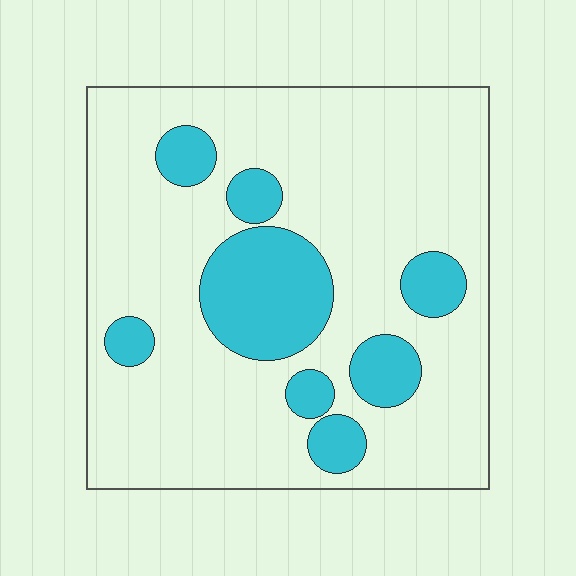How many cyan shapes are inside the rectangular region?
8.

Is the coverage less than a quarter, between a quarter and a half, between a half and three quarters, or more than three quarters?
Less than a quarter.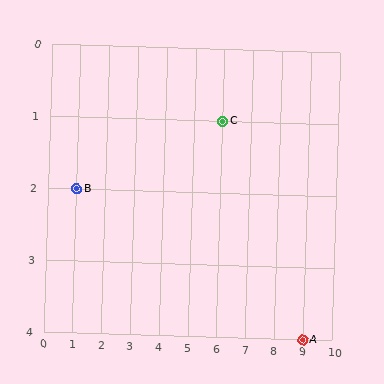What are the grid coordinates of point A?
Point A is at grid coordinates (9, 4).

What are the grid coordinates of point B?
Point B is at grid coordinates (1, 2).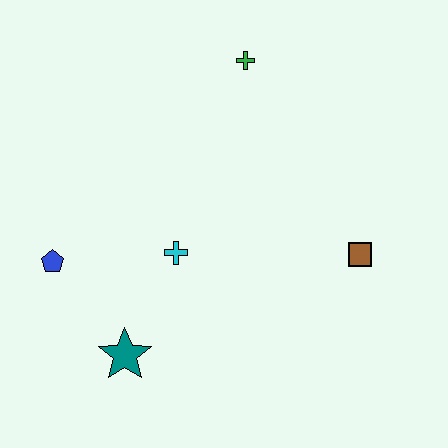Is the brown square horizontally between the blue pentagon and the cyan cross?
No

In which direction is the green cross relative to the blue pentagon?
The green cross is above the blue pentagon.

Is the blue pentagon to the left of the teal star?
Yes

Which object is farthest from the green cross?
The teal star is farthest from the green cross.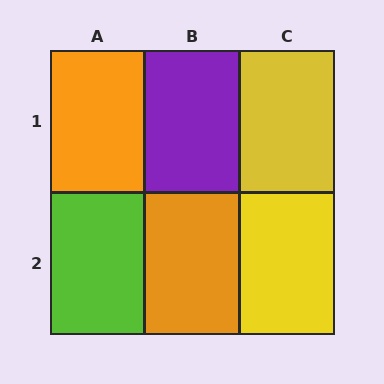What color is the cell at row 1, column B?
Purple.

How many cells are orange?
2 cells are orange.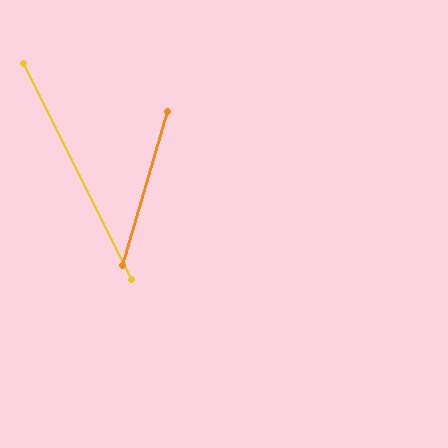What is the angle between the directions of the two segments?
Approximately 43 degrees.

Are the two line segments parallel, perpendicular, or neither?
Neither parallel nor perpendicular — they differ by about 43°.